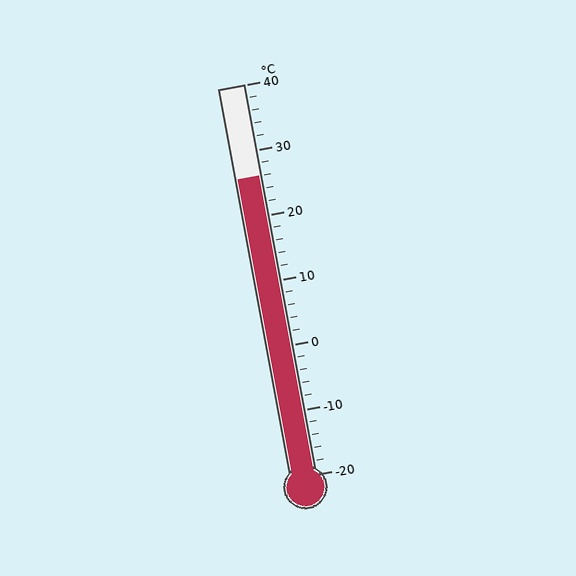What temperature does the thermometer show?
The thermometer shows approximately 26°C.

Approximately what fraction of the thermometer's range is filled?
The thermometer is filled to approximately 75% of its range.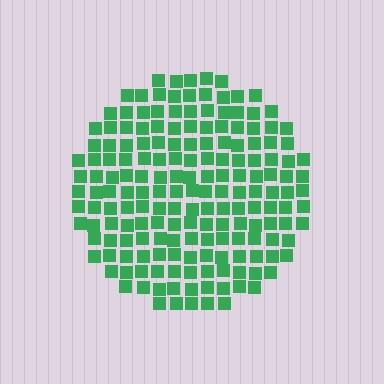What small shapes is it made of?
It is made of small squares.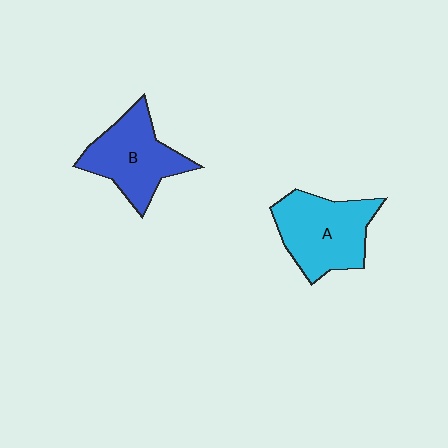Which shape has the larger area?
Shape A (cyan).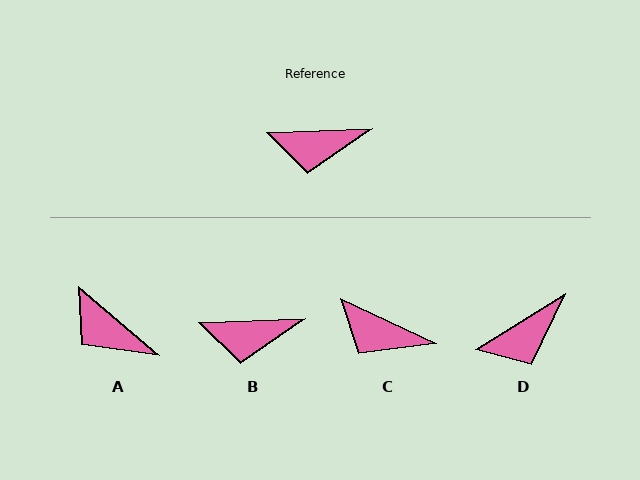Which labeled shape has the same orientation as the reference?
B.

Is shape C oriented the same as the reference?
No, it is off by about 28 degrees.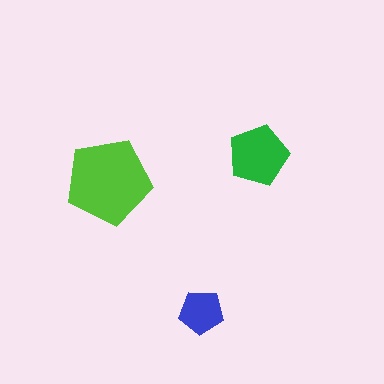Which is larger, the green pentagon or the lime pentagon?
The lime one.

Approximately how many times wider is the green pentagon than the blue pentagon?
About 1.5 times wider.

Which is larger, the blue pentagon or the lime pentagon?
The lime one.